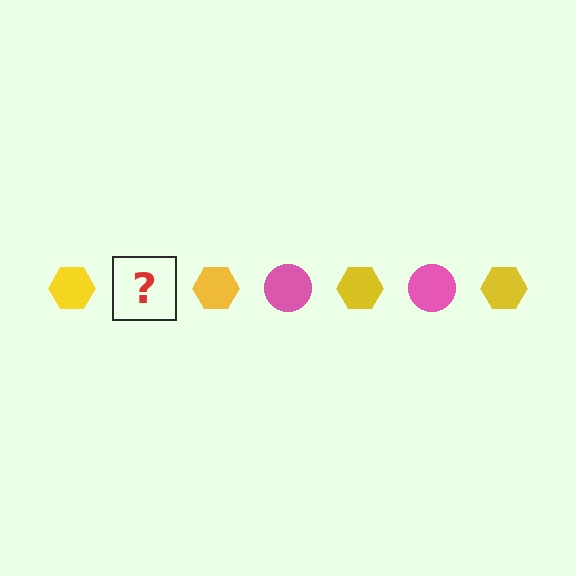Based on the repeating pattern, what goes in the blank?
The blank should be a pink circle.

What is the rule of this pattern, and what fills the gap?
The rule is that the pattern alternates between yellow hexagon and pink circle. The gap should be filled with a pink circle.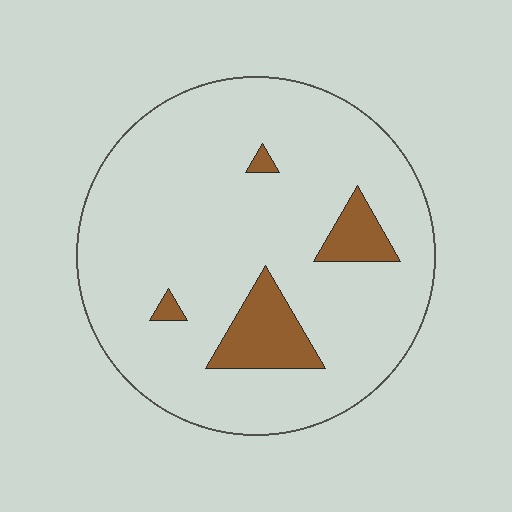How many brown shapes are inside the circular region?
4.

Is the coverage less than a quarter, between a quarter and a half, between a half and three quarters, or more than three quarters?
Less than a quarter.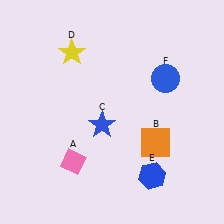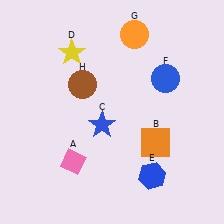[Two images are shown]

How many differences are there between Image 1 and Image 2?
There are 2 differences between the two images.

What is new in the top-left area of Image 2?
A brown circle (H) was added in the top-left area of Image 2.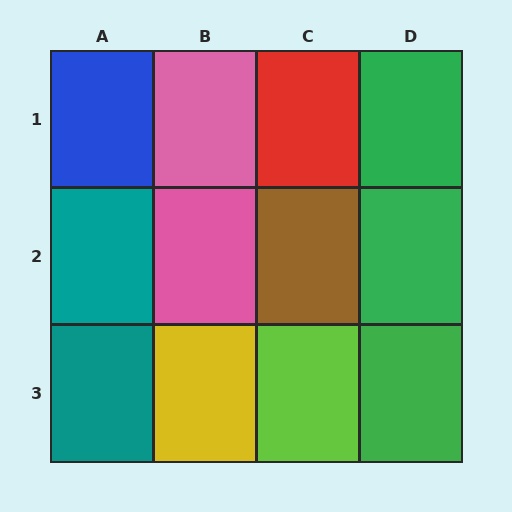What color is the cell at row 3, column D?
Green.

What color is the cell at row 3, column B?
Yellow.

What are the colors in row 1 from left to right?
Blue, pink, red, green.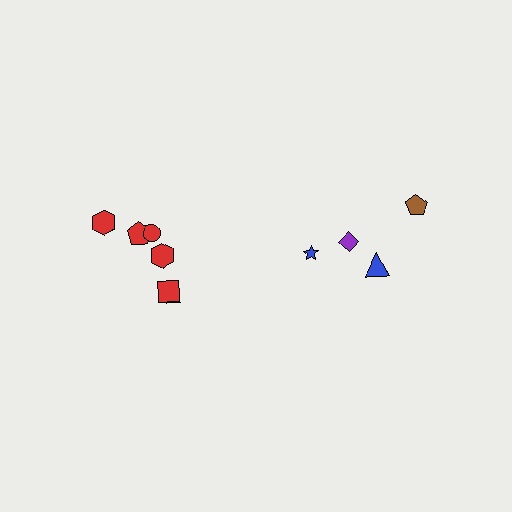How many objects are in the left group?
There are 6 objects.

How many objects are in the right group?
There are 4 objects.